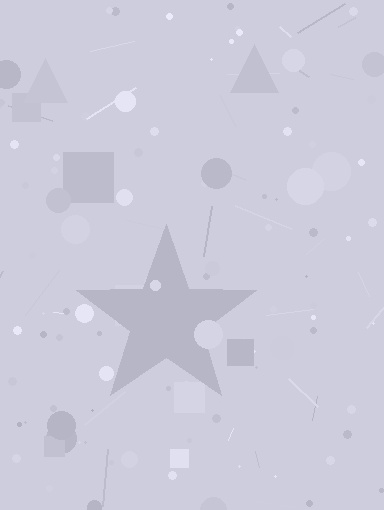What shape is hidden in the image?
A star is hidden in the image.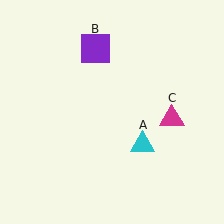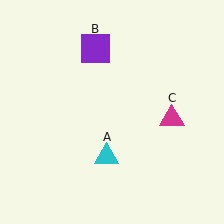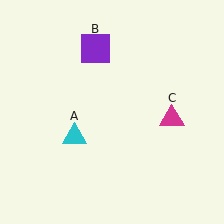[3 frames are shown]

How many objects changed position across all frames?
1 object changed position: cyan triangle (object A).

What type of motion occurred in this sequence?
The cyan triangle (object A) rotated clockwise around the center of the scene.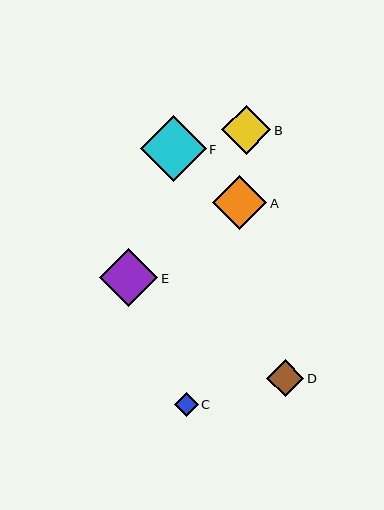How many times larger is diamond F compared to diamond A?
Diamond F is approximately 1.2 times the size of diamond A.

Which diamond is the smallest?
Diamond C is the smallest with a size of approximately 24 pixels.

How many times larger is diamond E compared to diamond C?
Diamond E is approximately 2.4 times the size of diamond C.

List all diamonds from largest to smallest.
From largest to smallest: F, E, A, B, D, C.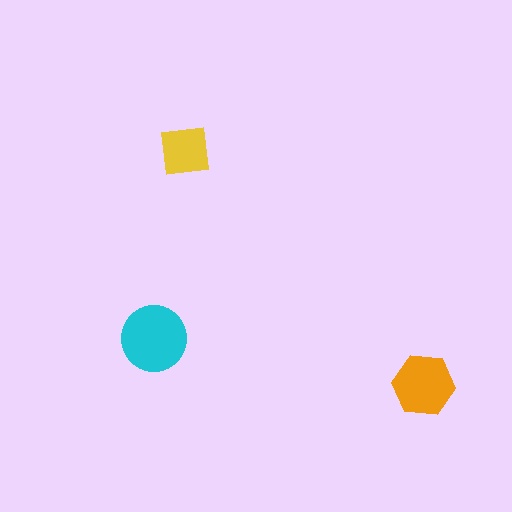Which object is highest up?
The yellow square is topmost.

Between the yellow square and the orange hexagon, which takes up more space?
The orange hexagon.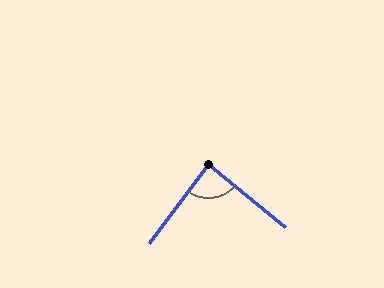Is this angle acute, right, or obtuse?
It is approximately a right angle.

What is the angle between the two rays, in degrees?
Approximately 87 degrees.